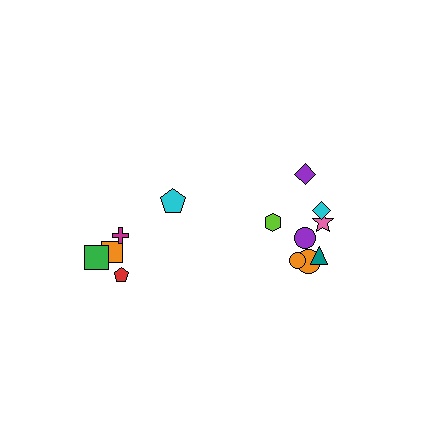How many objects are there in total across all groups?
There are 13 objects.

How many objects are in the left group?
There are 5 objects.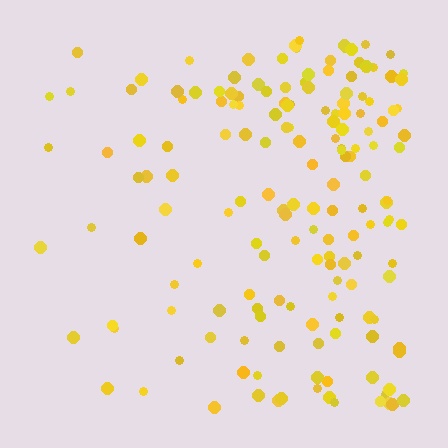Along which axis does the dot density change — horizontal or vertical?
Horizontal.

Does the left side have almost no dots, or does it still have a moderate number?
Still a moderate number, just noticeably fewer than the right.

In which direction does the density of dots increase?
From left to right, with the right side densest.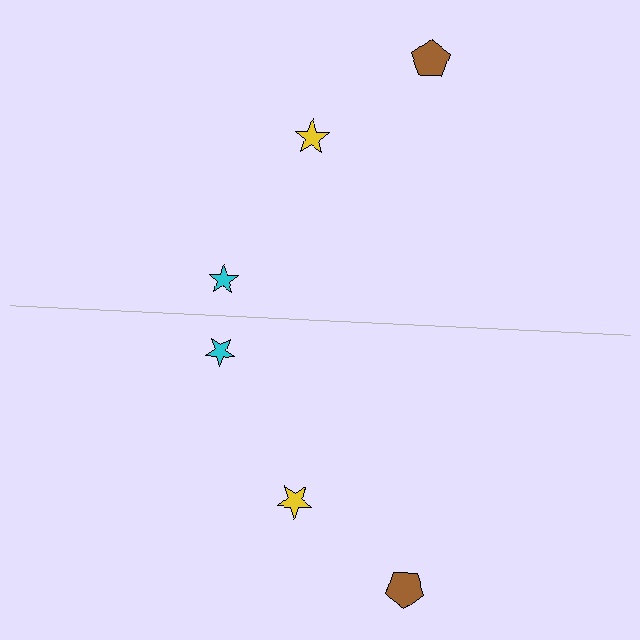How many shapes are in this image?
There are 6 shapes in this image.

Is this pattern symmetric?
Yes, this pattern has bilateral (reflection) symmetry.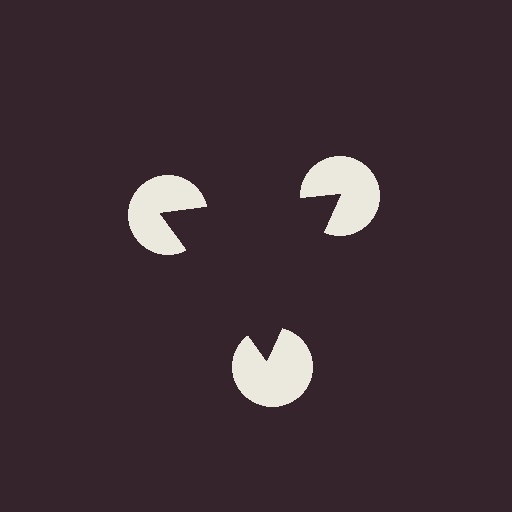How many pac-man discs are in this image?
There are 3 — one at each vertex of the illusory triangle.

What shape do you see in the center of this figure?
An illusory triangle — its edges are inferred from the aligned wedge cuts in the pac-man discs, not physically drawn.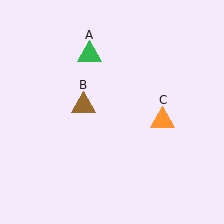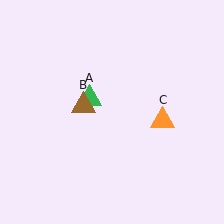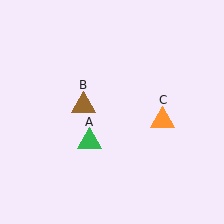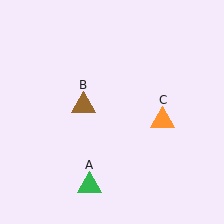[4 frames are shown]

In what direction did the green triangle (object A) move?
The green triangle (object A) moved down.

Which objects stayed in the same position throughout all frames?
Brown triangle (object B) and orange triangle (object C) remained stationary.